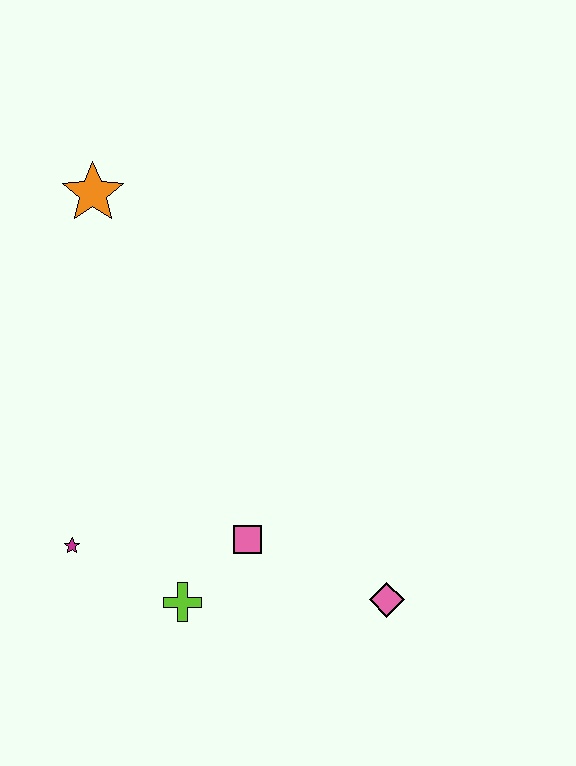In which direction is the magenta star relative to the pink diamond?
The magenta star is to the left of the pink diamond.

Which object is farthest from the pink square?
The orange star is farthest from the pink square.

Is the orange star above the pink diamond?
Yes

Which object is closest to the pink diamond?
The pink square is closest to the pink diamond.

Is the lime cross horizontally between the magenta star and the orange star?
No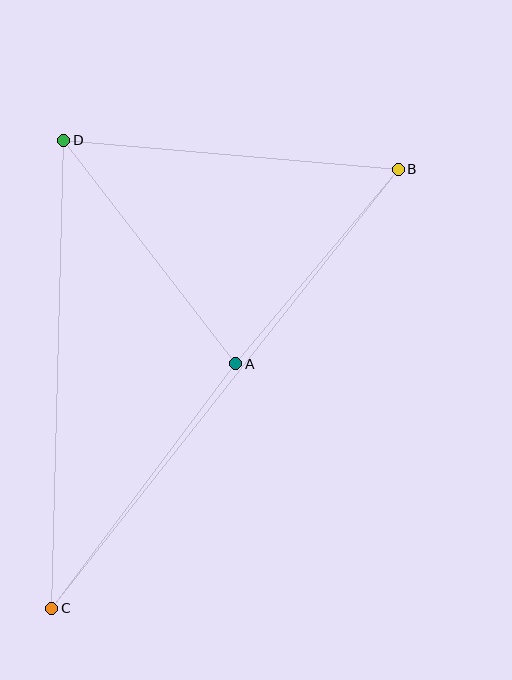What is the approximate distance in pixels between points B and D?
The distance between B and D is approximately 335 pixels.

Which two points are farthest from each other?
Points B and C are farthest from each other.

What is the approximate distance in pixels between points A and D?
The distance between A and D is approximately 282 pixels.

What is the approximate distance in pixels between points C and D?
The distance between C and D is approximately 468 pixels.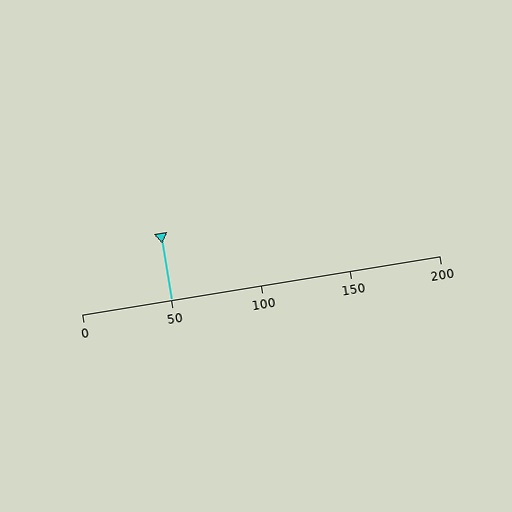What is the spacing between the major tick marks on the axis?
The major ticks are spaced 50 apart.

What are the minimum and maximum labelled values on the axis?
The axis runs from 0 to 200.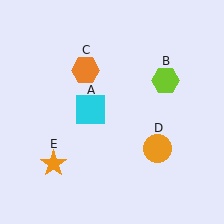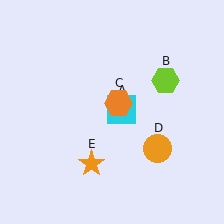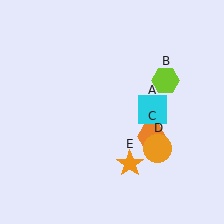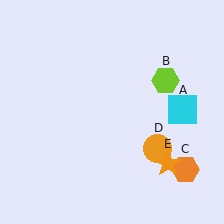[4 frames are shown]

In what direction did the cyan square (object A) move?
The cyan square (object A) moved right.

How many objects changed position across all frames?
3 objects changed position: cyan square (object A), orange hexagon (object C), orange star (object E).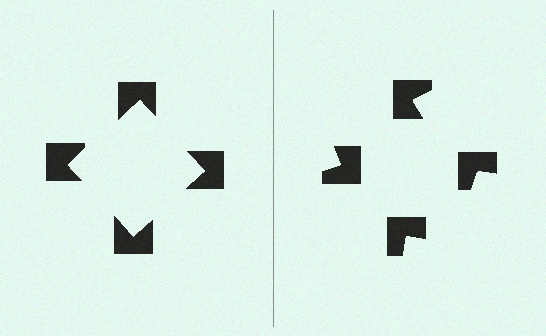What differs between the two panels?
The notched squares are positioned identically on both sides; only the wedge orientations differ. On the left they align to a square; on the right they are misaligned.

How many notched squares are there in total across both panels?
8 — 4 on each side.